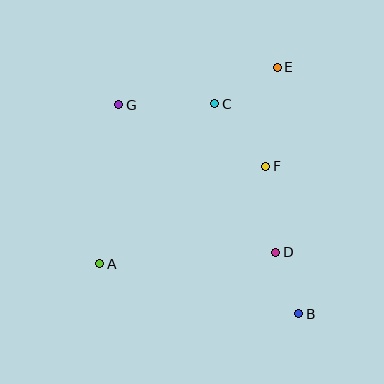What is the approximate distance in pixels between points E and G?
The distance between E and G is approximately 163 pixels.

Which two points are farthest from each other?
Points B and G are farthest from each other.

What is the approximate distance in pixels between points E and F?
The distance between E and F is approximately 100 pixels.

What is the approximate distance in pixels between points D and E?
The distance between D and E is approximately 185 pixels.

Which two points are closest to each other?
Points B and D are closest to each other.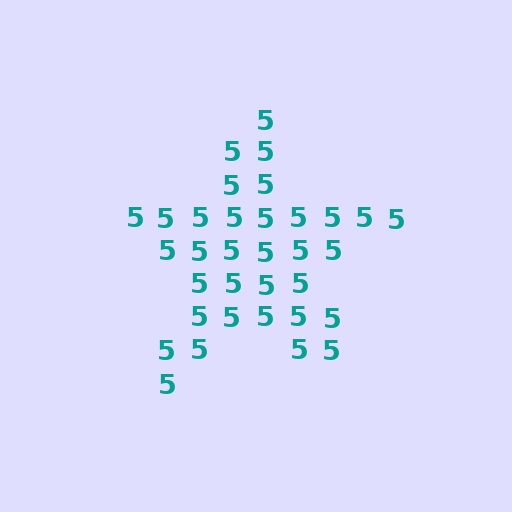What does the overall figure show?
The overall figure shows a star.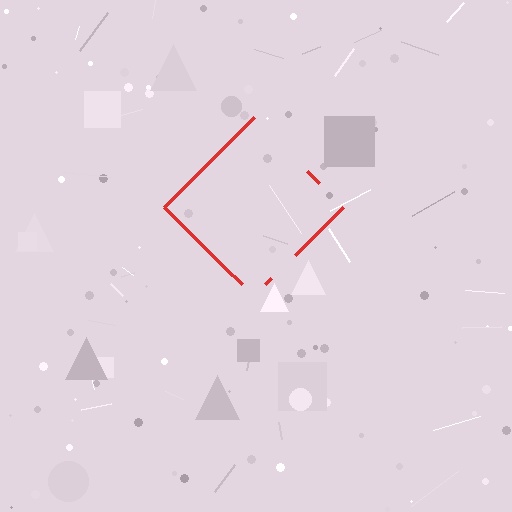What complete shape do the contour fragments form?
The contour fragments form a diamond.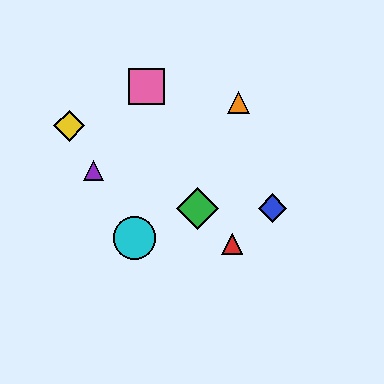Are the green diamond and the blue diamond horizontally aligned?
Yes, both are at y≈208.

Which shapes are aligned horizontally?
The blue diamond, the green diamond are aligned horizontally.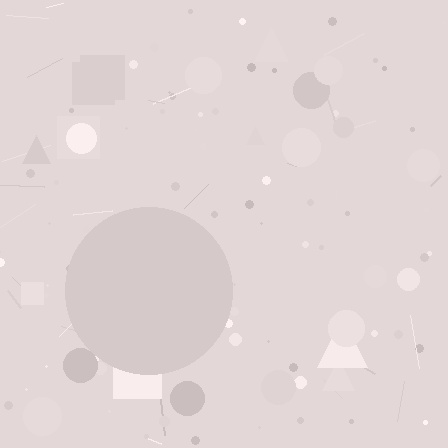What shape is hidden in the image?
A circle is hidden in the image.